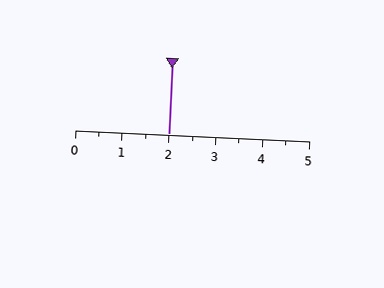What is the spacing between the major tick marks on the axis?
The major ticks are spaced 1 apart.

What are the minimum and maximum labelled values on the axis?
The axis runs from 0 to 5.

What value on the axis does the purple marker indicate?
The marker indicates approximately 2.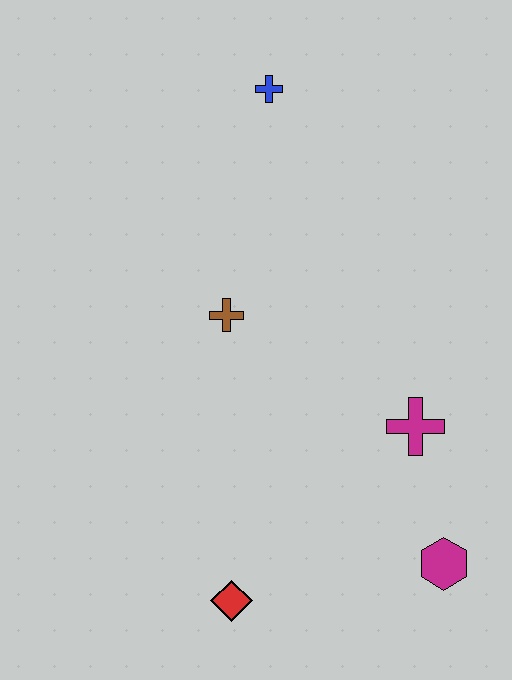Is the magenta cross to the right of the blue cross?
Yes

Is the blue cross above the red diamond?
Yes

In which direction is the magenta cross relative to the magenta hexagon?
The magenta cross is above the magenta hexagon.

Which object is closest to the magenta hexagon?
The magenta cross is closest to the magenta hexagon.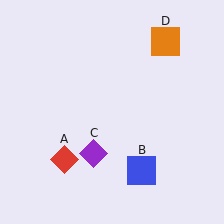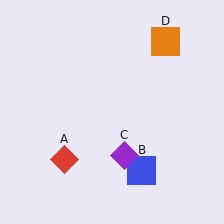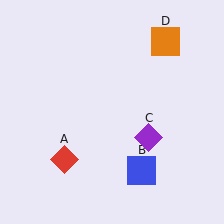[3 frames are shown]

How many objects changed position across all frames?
1 object changed position: purple diamond (object C).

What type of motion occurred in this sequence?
The purple diamond (object C) rotated counterclockwise around the center of the scene.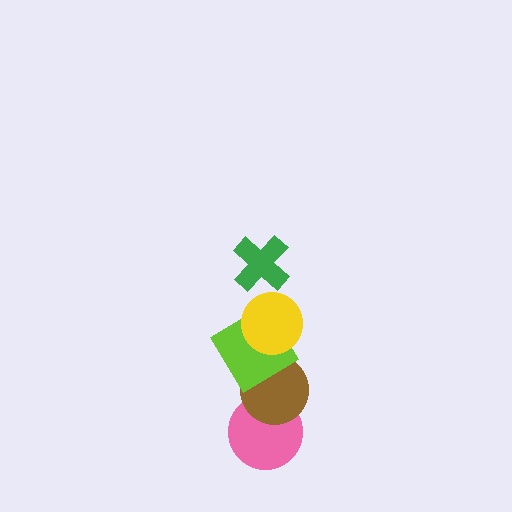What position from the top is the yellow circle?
The yellow circle is 2nd from the top.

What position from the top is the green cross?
The green cross is 1st from the top.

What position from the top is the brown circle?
The brown circle is 4th from the top.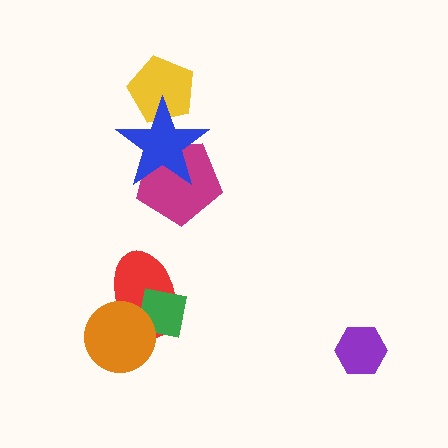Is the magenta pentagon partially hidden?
Yes, it is partially covered by another shape.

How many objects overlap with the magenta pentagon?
1 object overlaps with the magenta pentagon.